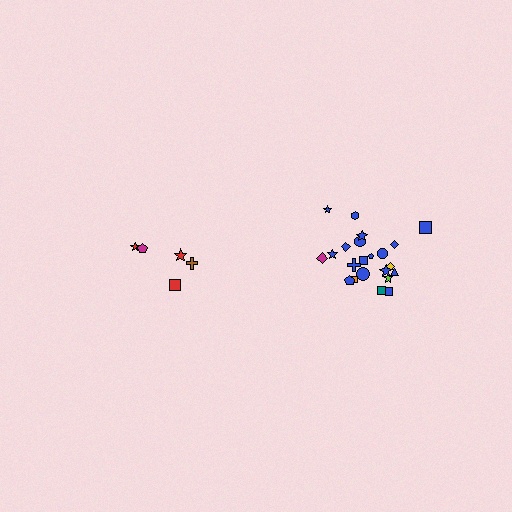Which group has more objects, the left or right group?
The right group.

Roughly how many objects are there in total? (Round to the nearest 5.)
Roughly 25 objects in total.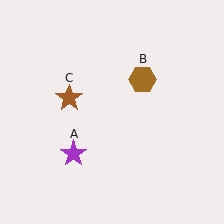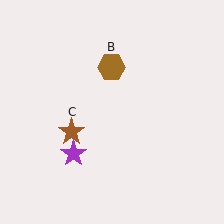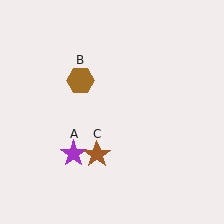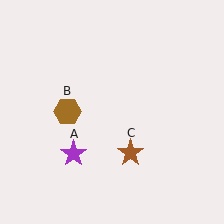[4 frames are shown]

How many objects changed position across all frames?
2 objects changed position: brown hexagon (object B), brown star (object C).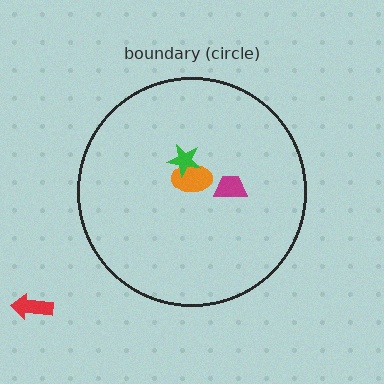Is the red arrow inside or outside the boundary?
Outside.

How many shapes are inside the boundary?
3 inside, 1 outside.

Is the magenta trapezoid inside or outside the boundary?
Inside.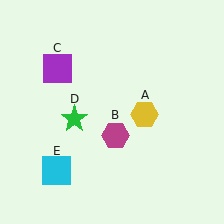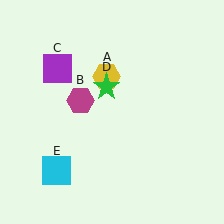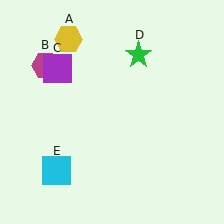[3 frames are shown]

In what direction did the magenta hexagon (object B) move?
The magenta hexagon (object B) moved up and to the left.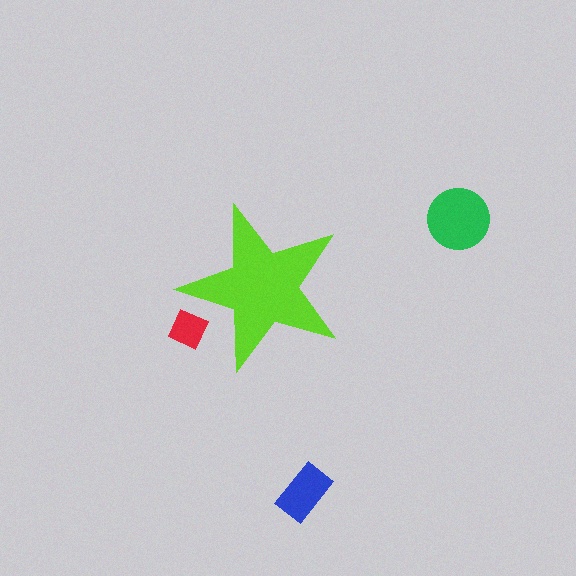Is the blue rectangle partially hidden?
No, the blue rectangle is fully visible.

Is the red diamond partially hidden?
Yes, the red diamond is partially hidden behind the lime star.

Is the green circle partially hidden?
No, the green circle is fully visible.